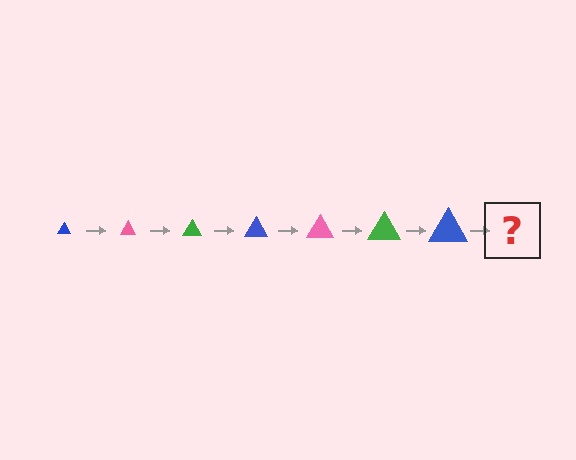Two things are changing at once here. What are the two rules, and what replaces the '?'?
The two rules are that the triangle grows larger each step and the color cycles through blue, pink, and green. The '?' should be a pink triangle, larger than the previous one.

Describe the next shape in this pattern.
It should be a pink triangle, larger than the previous one.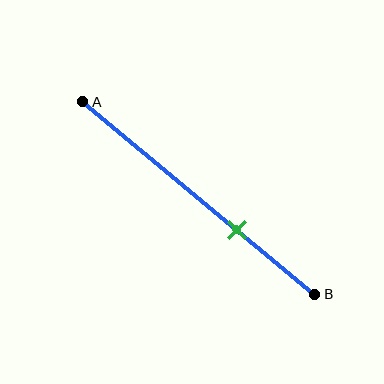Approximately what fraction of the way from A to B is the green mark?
The green mark is approximately 65% of the way from A to B.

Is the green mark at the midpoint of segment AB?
No, the mark is at about 65% from A, not at the 50% midpoint.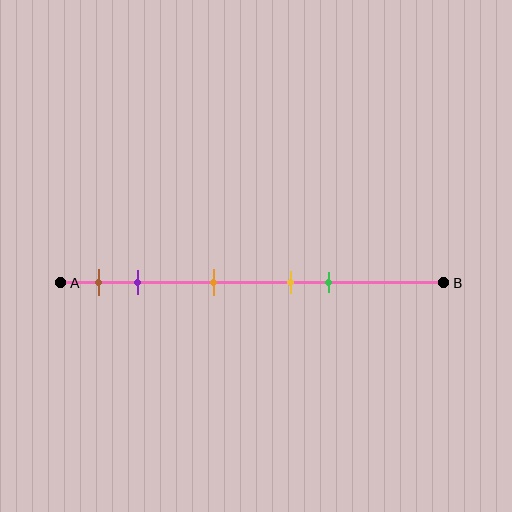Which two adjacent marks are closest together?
The yellow and green marks are the closest adjacent pair.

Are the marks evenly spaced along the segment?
No, the marks are not evenly spaced.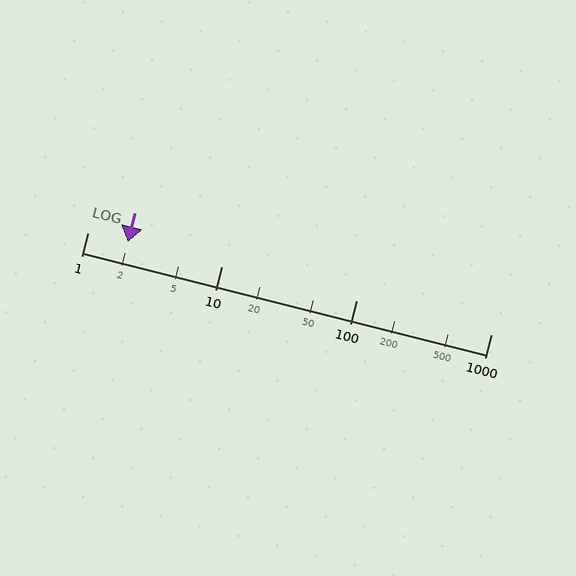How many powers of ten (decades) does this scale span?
The scale spans 3 decades, from 1 to 1000.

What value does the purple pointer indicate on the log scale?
The pointer indicates approximately 2.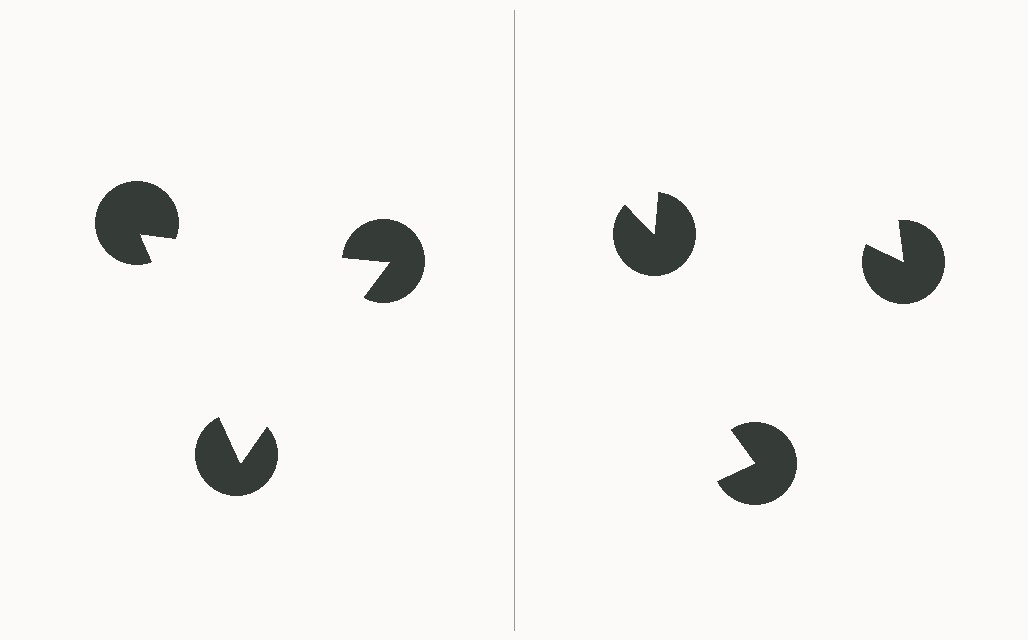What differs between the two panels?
The pac-man discs are positioned identically on both sides; only the wedge orientations differ. On the left they align to a triangle; on the right they are misaligned.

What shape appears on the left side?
An illusory triangle.